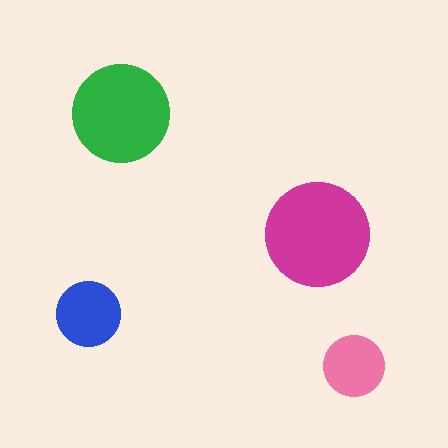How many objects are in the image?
There are 4 objects in the image.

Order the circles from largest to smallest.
the magenta one, the green one, the blue one, the pink one.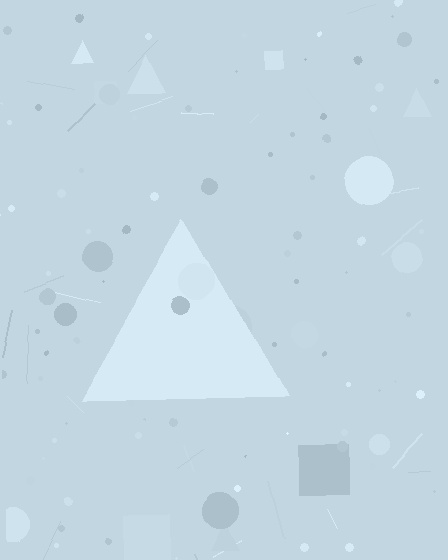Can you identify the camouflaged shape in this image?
The camouflaged shape is a triangle.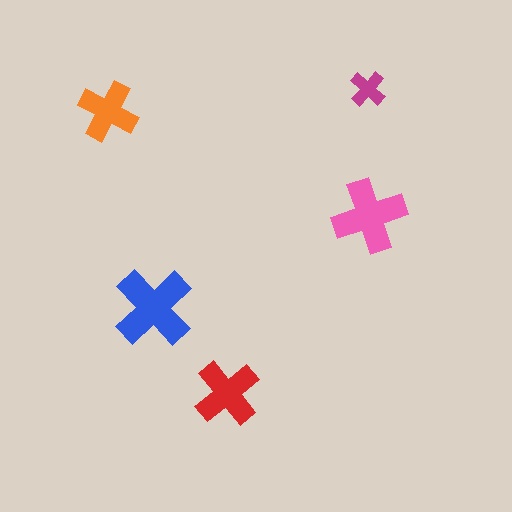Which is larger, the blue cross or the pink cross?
The blue one.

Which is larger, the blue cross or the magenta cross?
The blue one.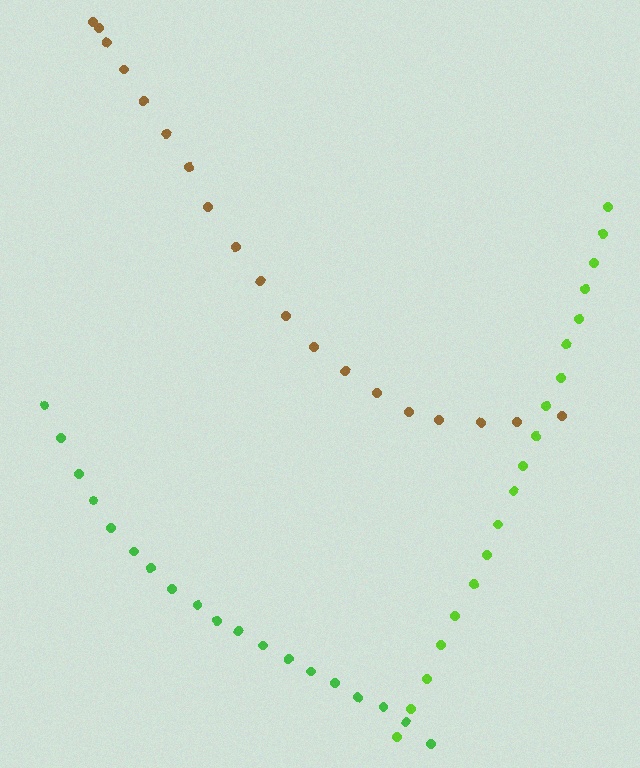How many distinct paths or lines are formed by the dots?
There are 3 distinct paths.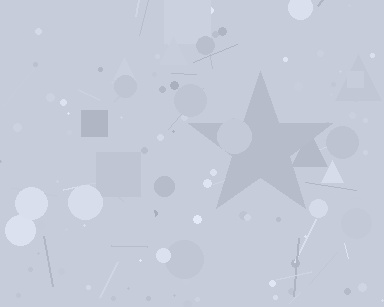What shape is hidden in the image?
A star is hidden in the image.